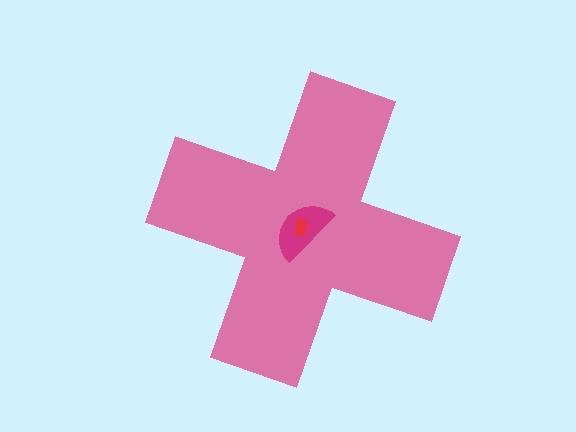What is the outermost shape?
The pink cross.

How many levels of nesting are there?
3.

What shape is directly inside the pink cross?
The magenta semicircle.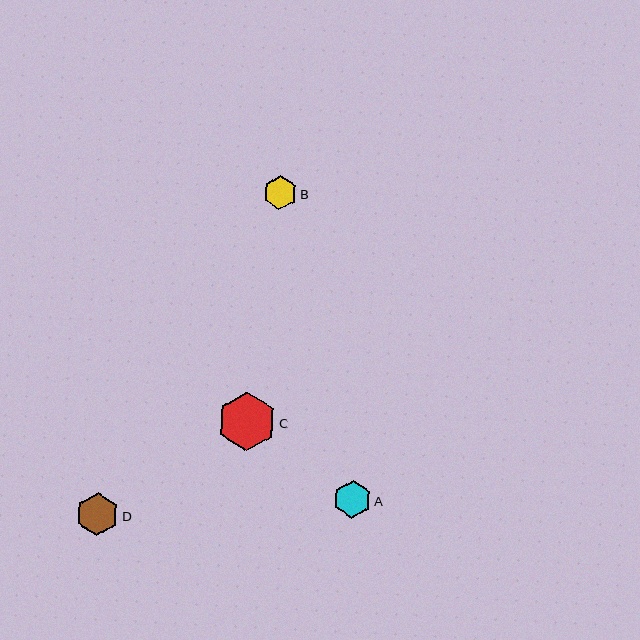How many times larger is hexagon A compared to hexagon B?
Hexagon A is approximately 1.1 times the size of hexagon B.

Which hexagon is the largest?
Hexagon C is the largest with a size of approximately 58 pixels.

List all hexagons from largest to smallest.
From largest to smallest: C, D, A, B.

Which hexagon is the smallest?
Hexagon B is the smallest with a size of approximately 34 pixels.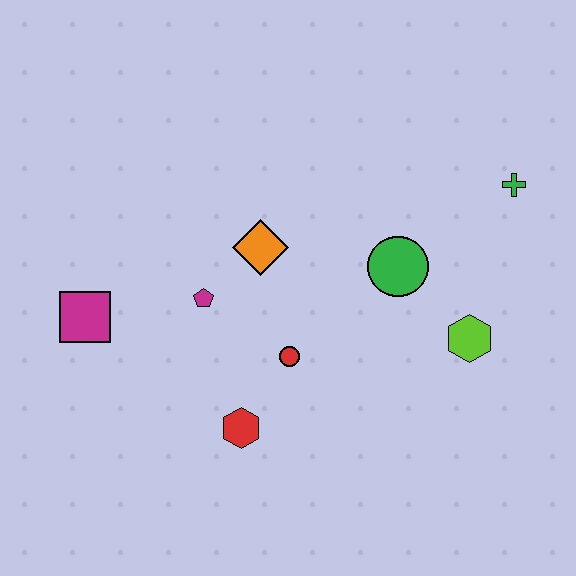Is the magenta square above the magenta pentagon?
No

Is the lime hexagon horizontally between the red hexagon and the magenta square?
No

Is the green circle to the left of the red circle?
No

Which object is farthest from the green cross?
The magenta square is farthest from the green cross.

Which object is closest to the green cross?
The green circle is closest to the green cross.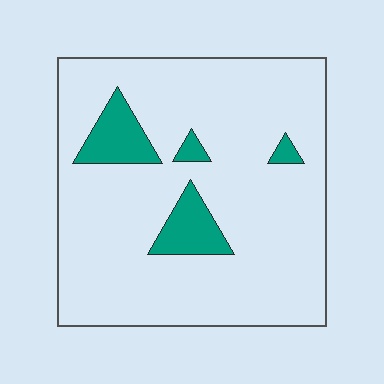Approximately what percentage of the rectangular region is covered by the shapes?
Approximately 10%.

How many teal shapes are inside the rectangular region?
4.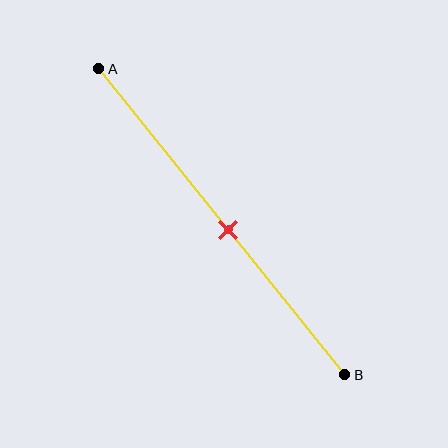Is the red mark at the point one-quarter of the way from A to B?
No, the mark is at about 55% from A, not at the 25% one-quarter point.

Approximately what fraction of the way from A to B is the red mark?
The red mark is approximately 55% of the way from A to B.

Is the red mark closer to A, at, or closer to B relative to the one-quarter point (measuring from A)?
The red mark is closer to point B than the one-quarter point of segment AB.